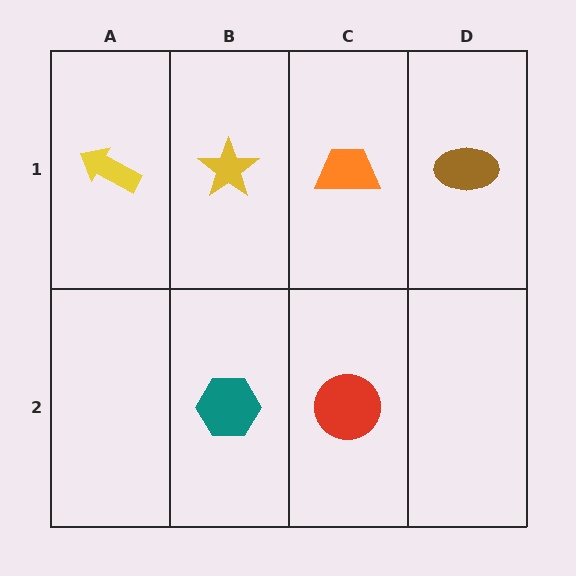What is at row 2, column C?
A red circle.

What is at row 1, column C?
An orange trapezoid.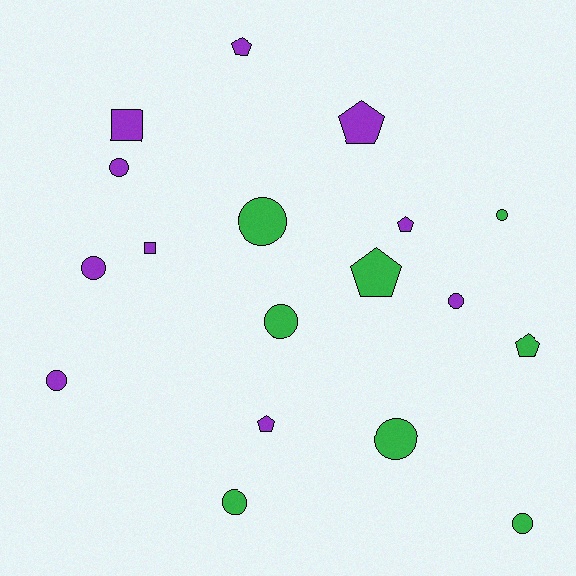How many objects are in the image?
There are 18 objects.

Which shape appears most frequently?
Circle, with 10 objects.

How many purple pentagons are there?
There are 4 purple pentagons.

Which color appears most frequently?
Purple, with 10 objects.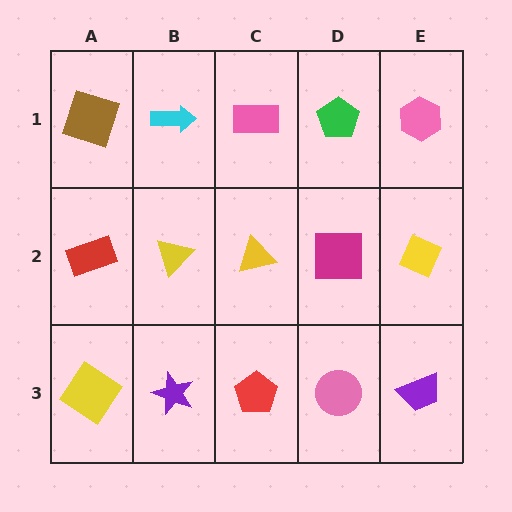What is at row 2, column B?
A yellow triangle.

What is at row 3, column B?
A purple star.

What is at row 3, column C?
A red pentagon.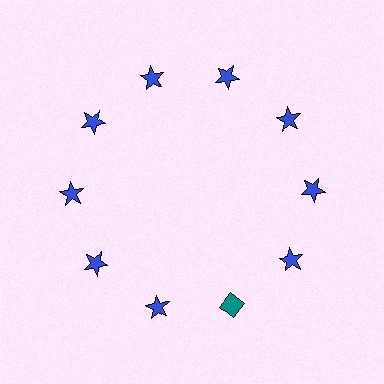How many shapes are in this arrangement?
There are 10 shapes arranged in a ring pattern.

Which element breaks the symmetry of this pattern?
The teal diamond at roughly the 5 o'clock position breaks the symmetry. All other shapes are blue stars.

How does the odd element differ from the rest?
It differs in both color (teal instead of blue) and shape (diamond instead of star).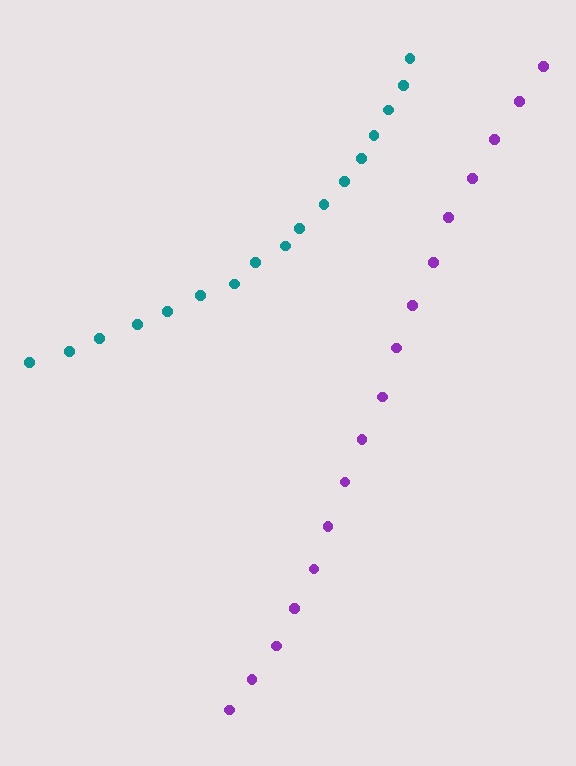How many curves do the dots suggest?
There are 2 distinct paths.